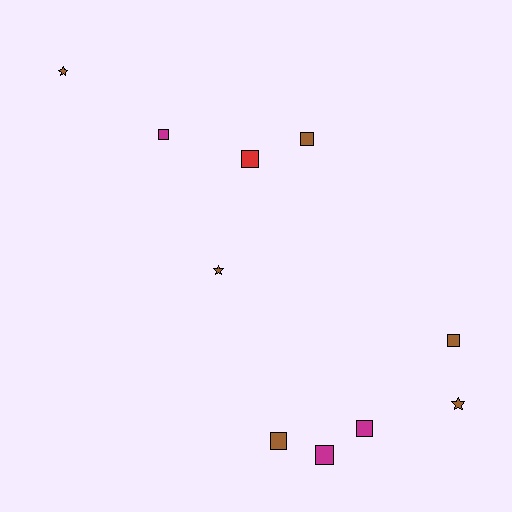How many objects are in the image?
There are 10 objects.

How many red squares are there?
There is 1 red square.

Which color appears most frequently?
Brown, with 6 objects.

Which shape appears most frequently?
Square, with 7 objects.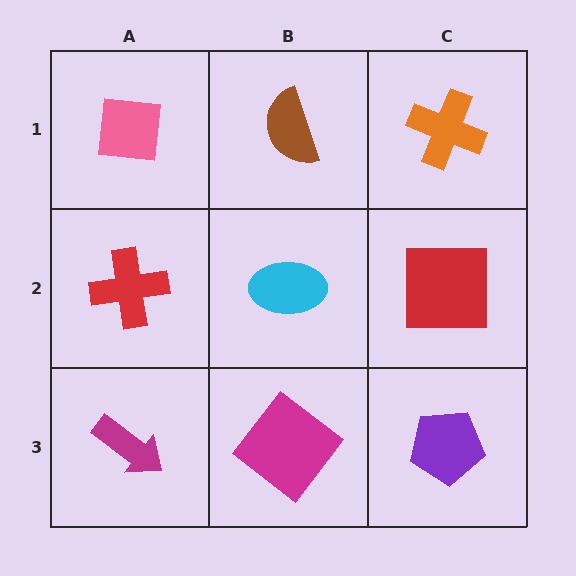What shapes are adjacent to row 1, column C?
A red square (row 2, column C), a brown semicircle (row 1, column B).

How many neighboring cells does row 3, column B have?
3.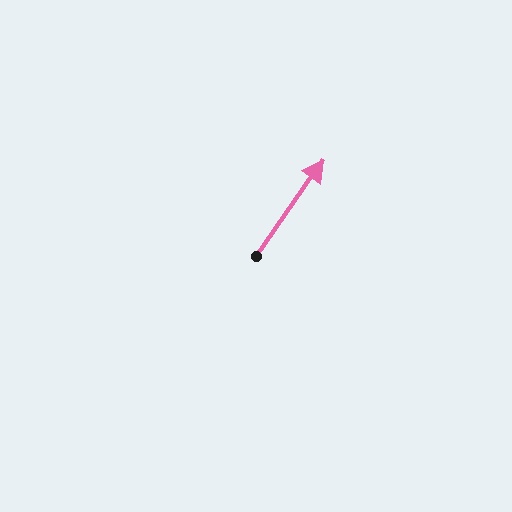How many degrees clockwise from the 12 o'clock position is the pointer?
Approximately 35 degrees.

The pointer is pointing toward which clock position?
Roughly 1 o'clock.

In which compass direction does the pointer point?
Northeast.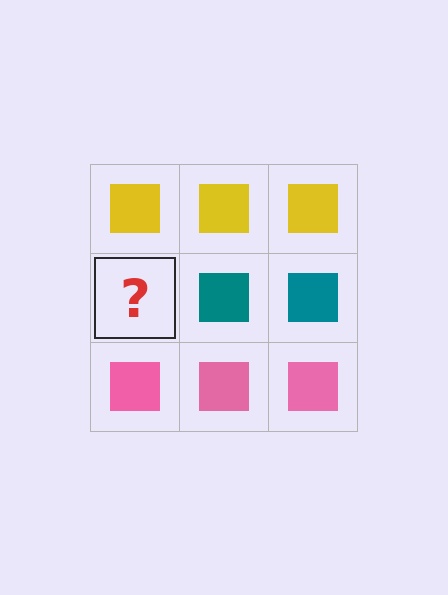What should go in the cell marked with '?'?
The missing cell should contain a teal square.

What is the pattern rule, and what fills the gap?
The rule is that each row has a consistent color. The gap should be filled with a teal square.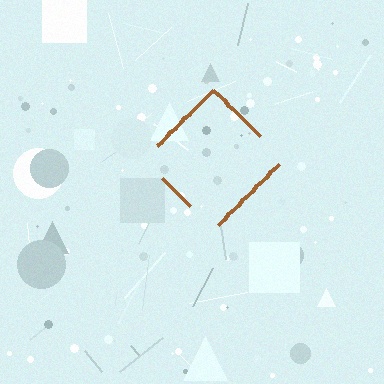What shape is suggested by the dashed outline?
The dashed outline suggests a diamond.